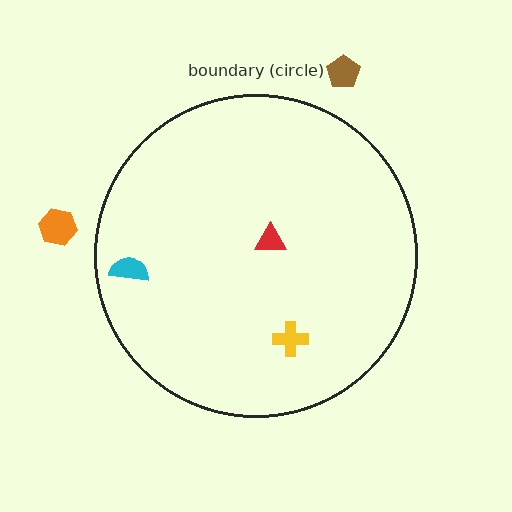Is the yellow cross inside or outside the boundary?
Inside.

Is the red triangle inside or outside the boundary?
Inside.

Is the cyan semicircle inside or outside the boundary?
Inside.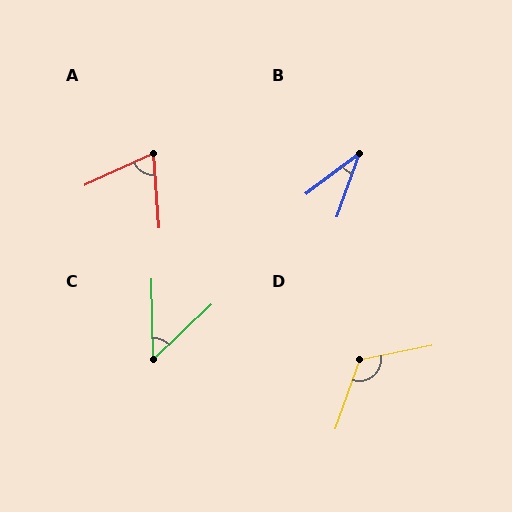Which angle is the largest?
D, at approximately 120 degrees.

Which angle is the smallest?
B, at approximately 34 degrees.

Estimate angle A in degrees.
Approximately 70 degrees.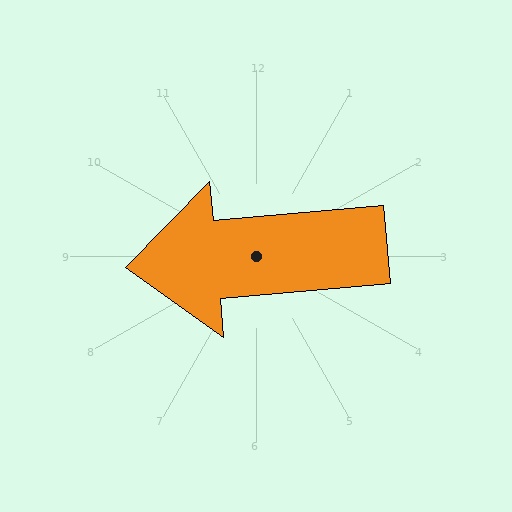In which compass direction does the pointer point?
West.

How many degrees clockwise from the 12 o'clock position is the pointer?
Approximately 265 degrees.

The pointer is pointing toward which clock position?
Roughly 9 o'clock.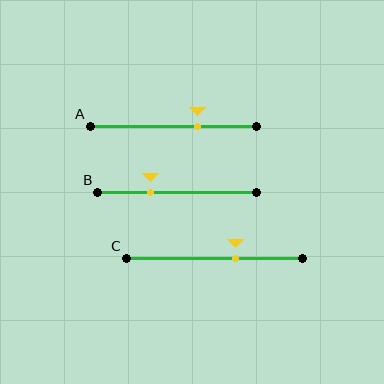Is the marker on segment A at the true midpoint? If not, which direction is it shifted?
No, the marker on segment A is shifted to the right by about 15% of the segment length.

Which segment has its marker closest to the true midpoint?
Segment C has its marker closest to the true midpoint.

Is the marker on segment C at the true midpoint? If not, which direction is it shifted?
No, the marker on segment C is shifted to the right by about 12% of the segment length.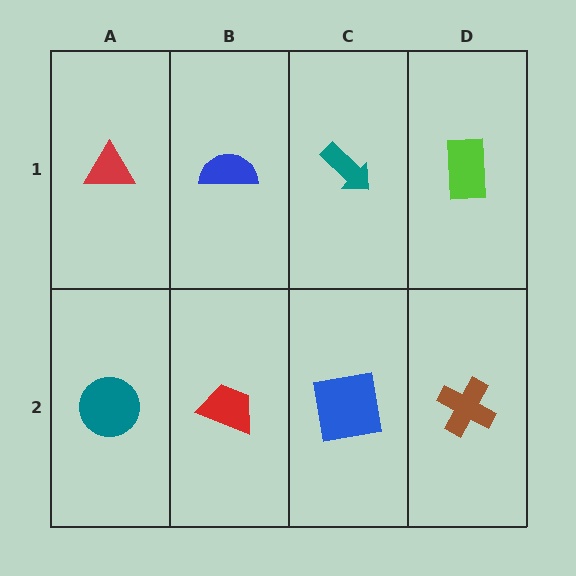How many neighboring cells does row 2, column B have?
3.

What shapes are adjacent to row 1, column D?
A brown cross (row 2, column D), a teal arrow (row 1, column C).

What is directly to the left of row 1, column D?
A teal arrow.